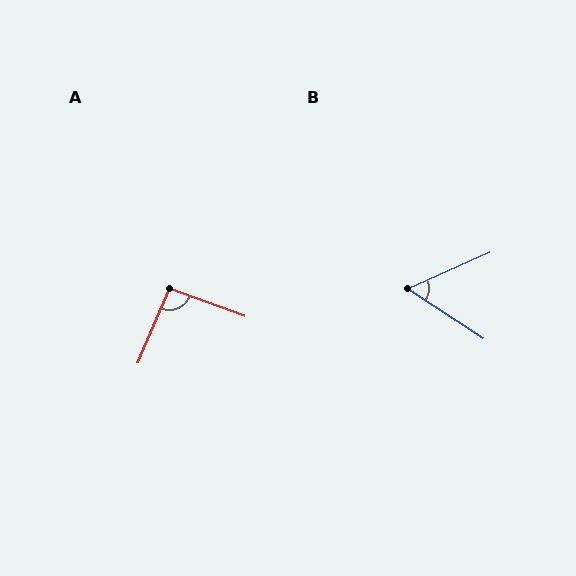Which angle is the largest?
A, at approximately 93 degrees.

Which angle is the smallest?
B, at approximately 57 degrees.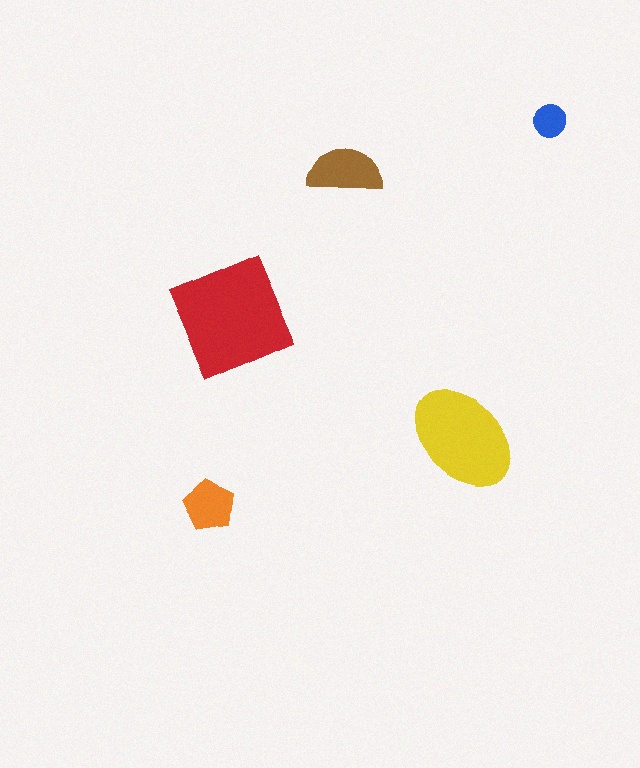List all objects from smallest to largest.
The blue circle, the orange pentagon, the brown semicircle, the yellow ellipse, the red square.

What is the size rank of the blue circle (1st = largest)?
5th.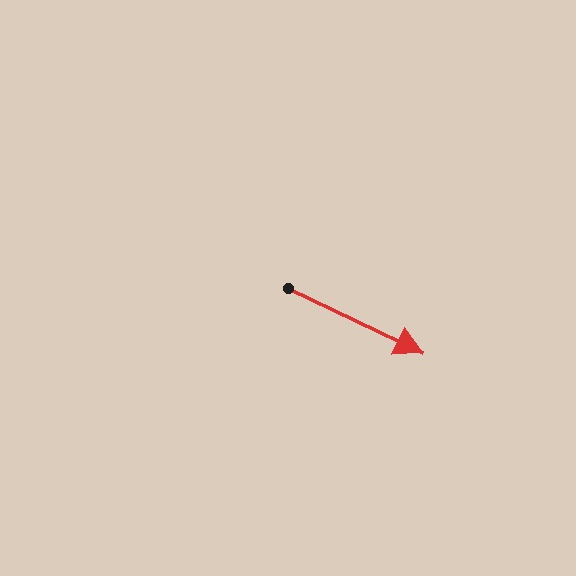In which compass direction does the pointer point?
Southeast.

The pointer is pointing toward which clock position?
Roughly 4 o'clock.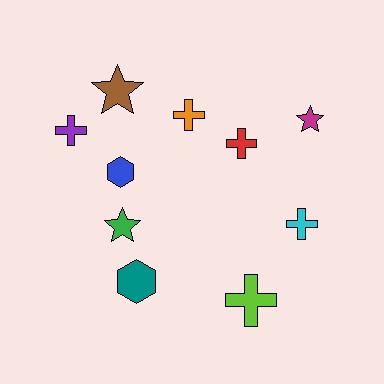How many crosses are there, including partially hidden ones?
There are 5 crosses.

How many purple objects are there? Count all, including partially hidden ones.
There is 1 purple object.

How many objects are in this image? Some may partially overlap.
There are 10 objects.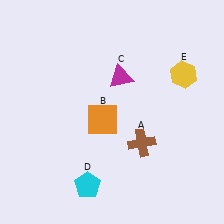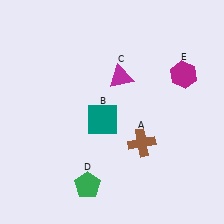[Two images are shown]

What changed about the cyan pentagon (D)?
In Image 1, D is cyan. In Image 2, it changed to green.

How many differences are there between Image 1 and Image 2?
There are 3 differences between the two images.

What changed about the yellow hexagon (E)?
In Image 1, E is yellow. In Image 2, it changed to magenta.